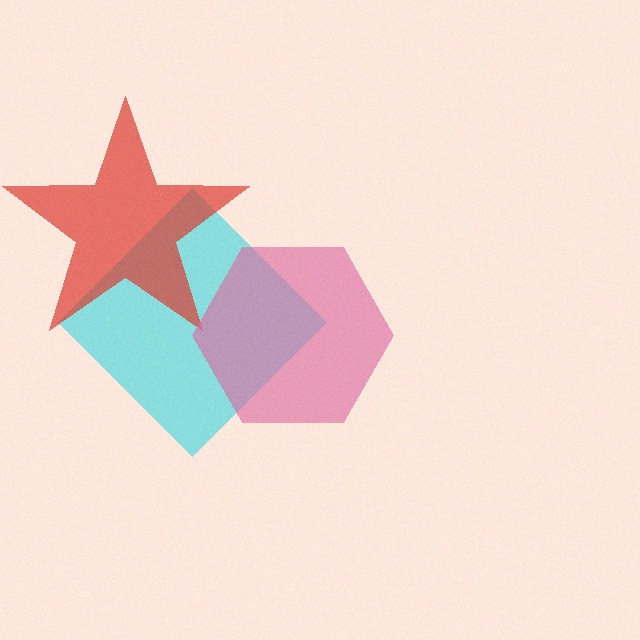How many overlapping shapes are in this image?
There are 3 overlapping shapes in the image.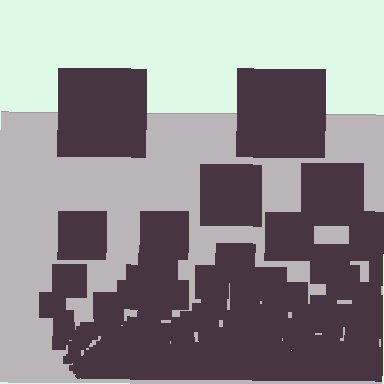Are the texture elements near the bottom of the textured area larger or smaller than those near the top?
Smaller. The gradient is inverted — elements near the bottom are smaller and denser.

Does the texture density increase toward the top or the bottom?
Density increases toward the bottom.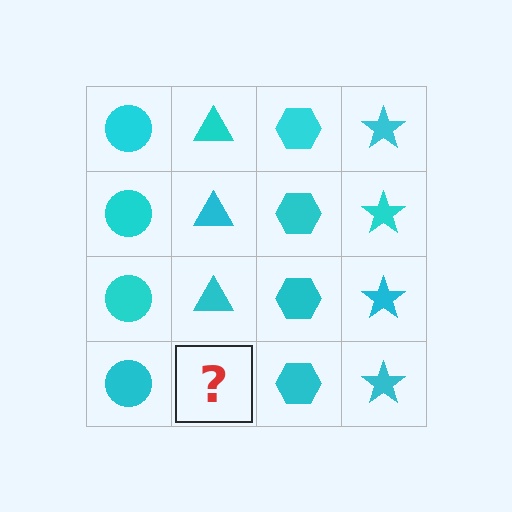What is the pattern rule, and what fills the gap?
The rule is that each column has a consistent shape. The gap should be filled with a cyan triangle.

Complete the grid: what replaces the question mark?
The question mark should be replaced with a cyan triangle.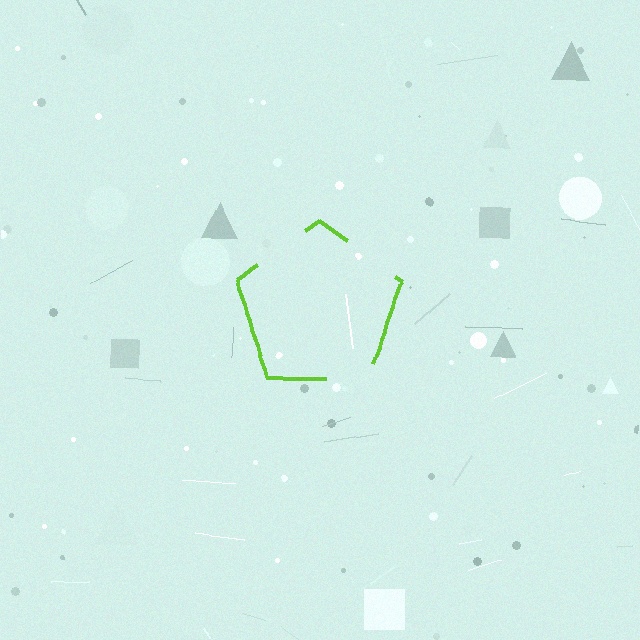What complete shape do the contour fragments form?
The contour fragments form a pentagon.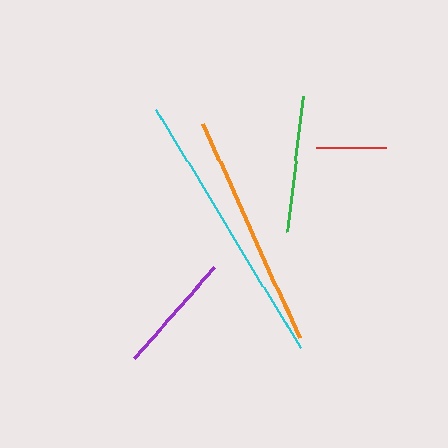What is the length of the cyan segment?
The cyan segment is approximately 279 pixels long.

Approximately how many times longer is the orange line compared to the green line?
The orange line is approximately 1.7 times the length of the green line.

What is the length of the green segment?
The green segment is approximately 136 pixels long.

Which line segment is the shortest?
The red line is the shortest at approximately 70 pixels.